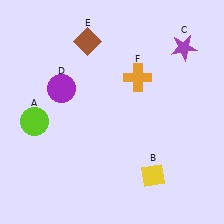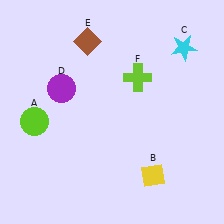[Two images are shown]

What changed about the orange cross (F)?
In Image 1, F is orange. In Image 2, it changed to lime.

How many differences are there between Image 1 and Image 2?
There are 2 differences between the two images.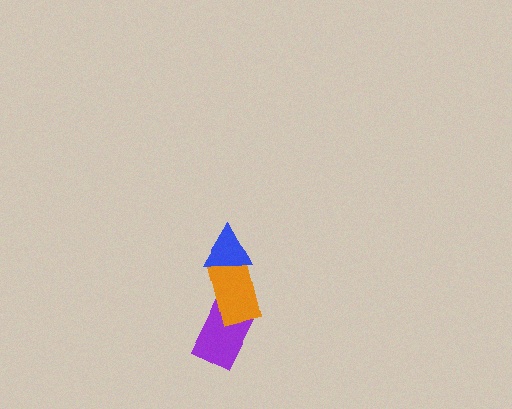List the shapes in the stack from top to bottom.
From top to bottom: the blue triangle, the orange rectangle, the purple rectangle.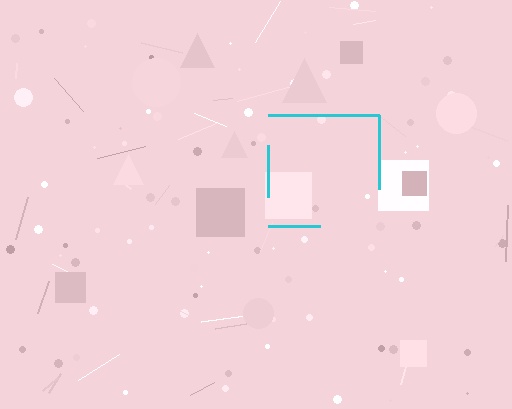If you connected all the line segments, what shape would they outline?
They would outline a square.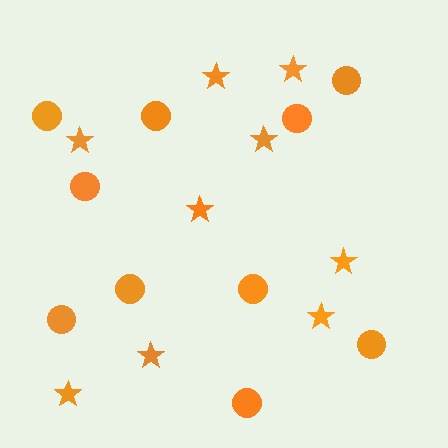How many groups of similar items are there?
There are 2 groups: one group of circles (10) and one group of stars (9).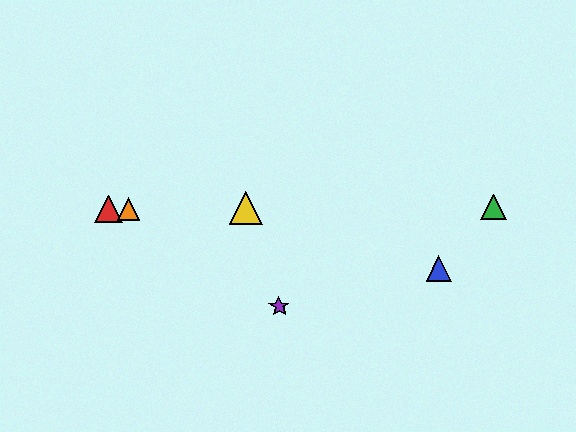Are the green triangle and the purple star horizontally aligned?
No, the green triangle is at y≈207 and the purple star is at y≈306.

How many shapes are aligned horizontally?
4 shapes (the red triangle, the green triangle, the yellow triangle, the orange triangle) are aligned horizontally.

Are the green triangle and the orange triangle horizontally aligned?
Yes, both are at y≈207.